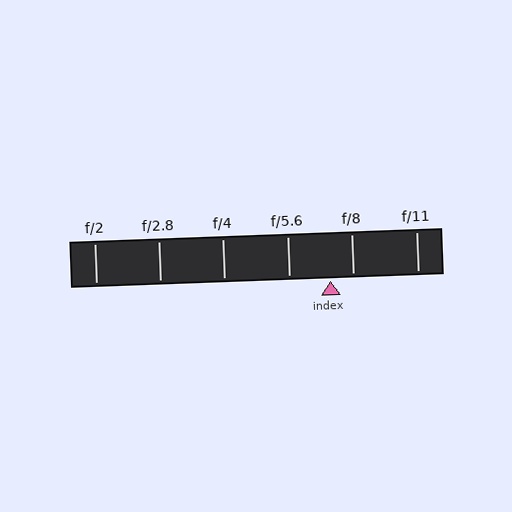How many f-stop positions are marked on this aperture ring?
There are 6 f-stop positions marked.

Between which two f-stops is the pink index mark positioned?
The index mark is between f/5.6 and f/8.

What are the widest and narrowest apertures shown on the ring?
The widest aperture shown is f/2 and the narrowest is f/11.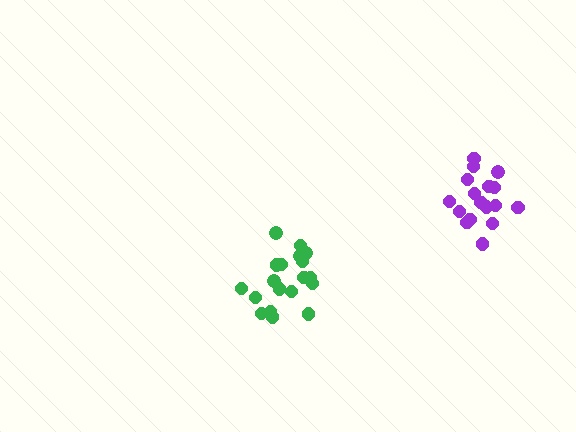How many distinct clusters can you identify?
There are 2 distinct clusters.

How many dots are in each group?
Group 1: 19 dots, Group 2: 17 dots (36 total).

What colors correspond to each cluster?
The clusters are colored: green, purple.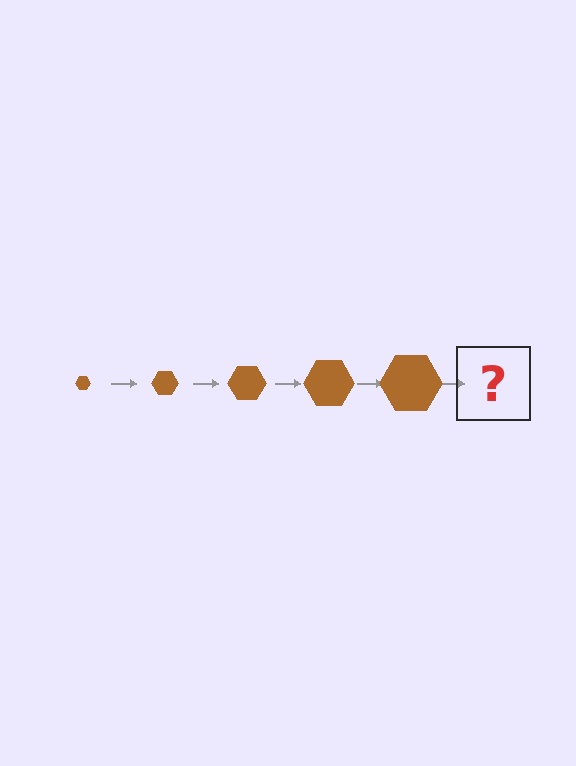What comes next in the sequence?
The next element should be a brown hexagon, larger than the previous one.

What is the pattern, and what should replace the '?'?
The pattern is that the hexagon gets progressively larger each step. The '?' should be a brown hexagon, larger than the previous one.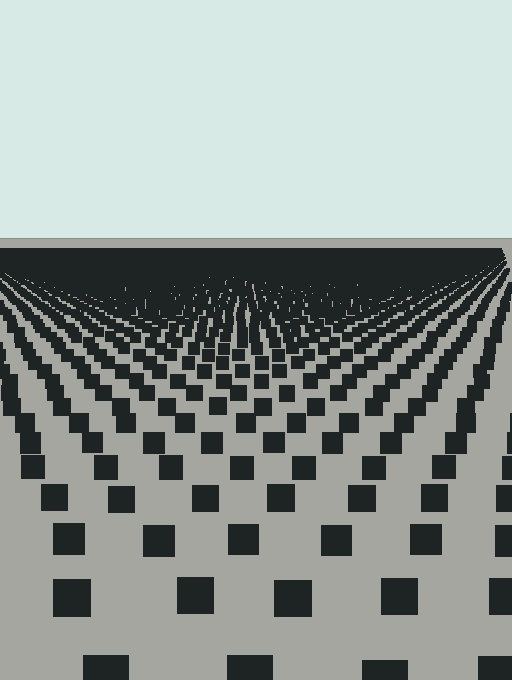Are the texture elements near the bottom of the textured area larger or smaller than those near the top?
Larger. Near the bottom, elements are closer to the viewer and appear at a bigger on-screen size.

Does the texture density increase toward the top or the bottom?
Density increases toward the top.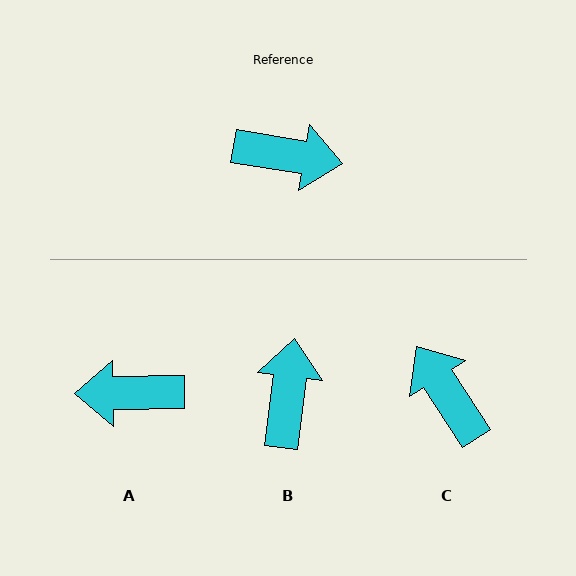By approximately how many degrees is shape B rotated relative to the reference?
Approximately 92 degrees counter-clockwise.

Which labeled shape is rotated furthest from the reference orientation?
A, about 169 degrees away.